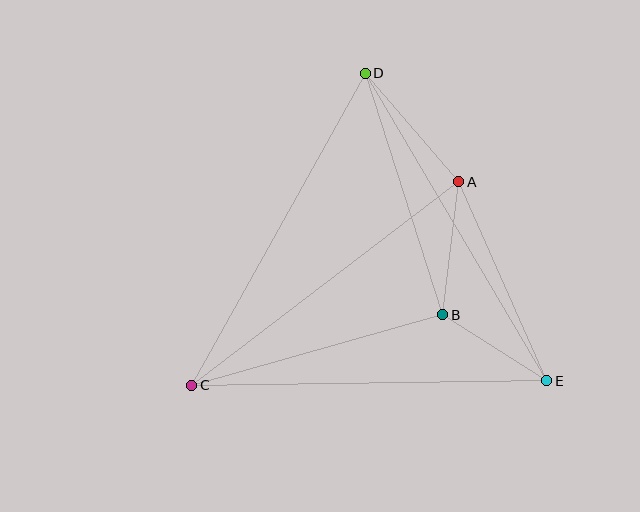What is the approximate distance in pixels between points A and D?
The distance between A and D is approximately 143 pixels.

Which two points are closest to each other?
Points B and E are closest to each other.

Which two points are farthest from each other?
Points C and D are farthest from each other.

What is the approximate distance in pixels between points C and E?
The distance between C and E is approximately 355 pixels.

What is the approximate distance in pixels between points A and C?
The distance between A and C is approximately 336 pixels.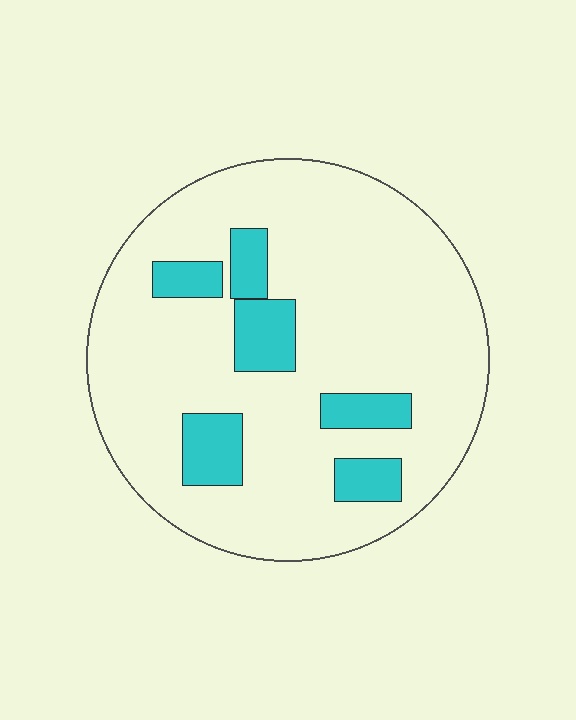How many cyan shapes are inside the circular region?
6.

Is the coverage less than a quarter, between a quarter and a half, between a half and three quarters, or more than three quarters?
Less than a quarter.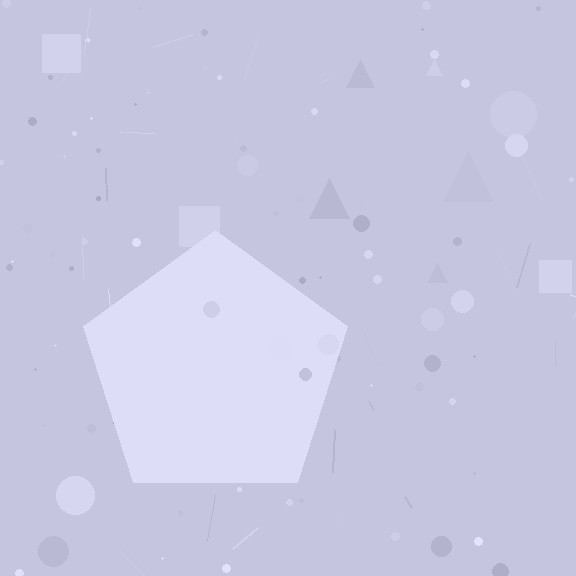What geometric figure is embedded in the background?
A pentagon is embedded in the background.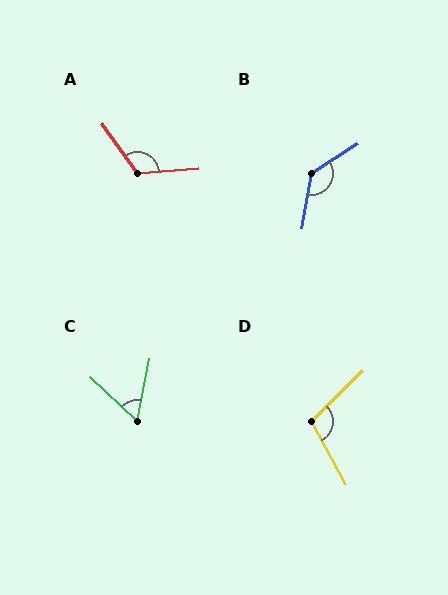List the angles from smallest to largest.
C (58°), D (106°), A (120°), B (133°).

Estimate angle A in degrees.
Approximately 120 degrees.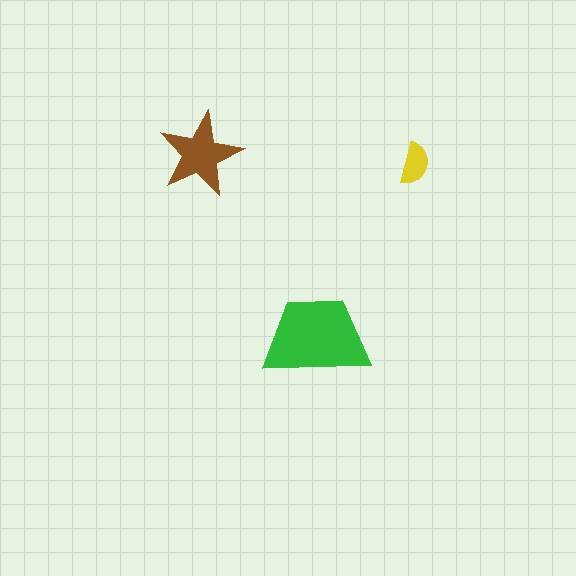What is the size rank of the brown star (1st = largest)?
2nd.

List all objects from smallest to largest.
The yellow semicircle, the brown star, the green trapezoid.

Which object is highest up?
The brown star is topmost.